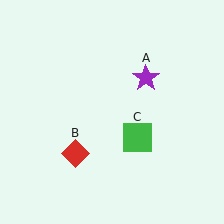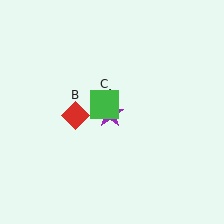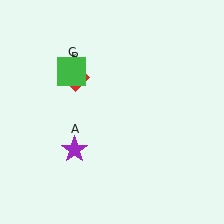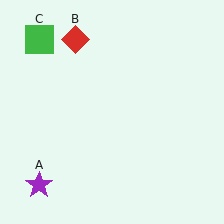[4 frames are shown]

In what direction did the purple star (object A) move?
The purple star (object A) moved down and to the left.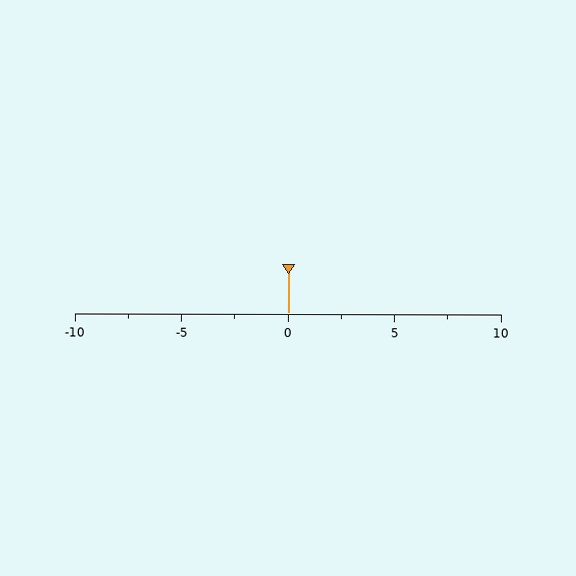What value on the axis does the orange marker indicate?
The marker indicates approximately 0.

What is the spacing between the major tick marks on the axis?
The major ticks are spaced 5 apart.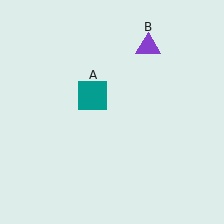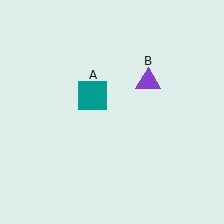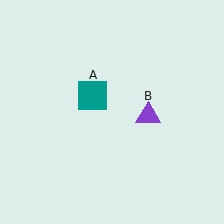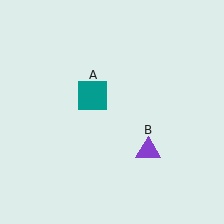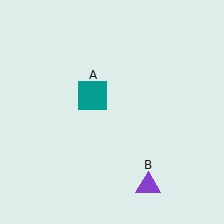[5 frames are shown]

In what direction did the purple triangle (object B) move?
The purple triangle (object B) moved down.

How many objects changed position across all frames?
1 object changed position: purple triangle (object B).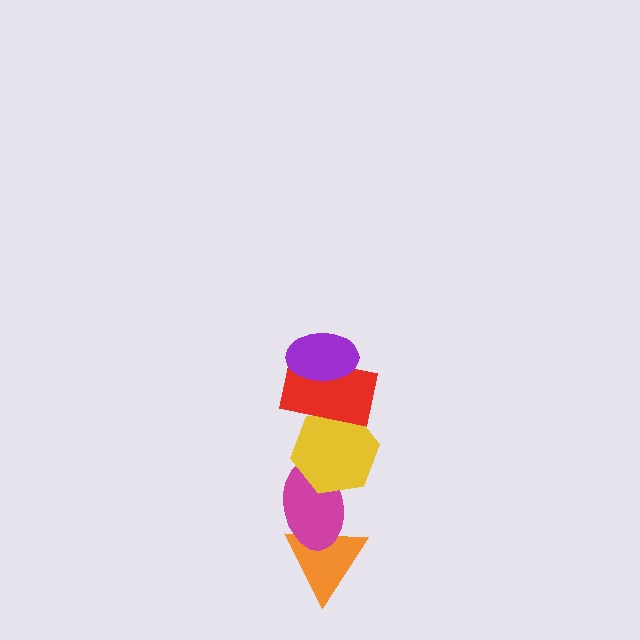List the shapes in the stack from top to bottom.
From top to bottom: the purple ellipse, the red rectangle, the yellow hexagon, the magenta ellipse, the orange triangle.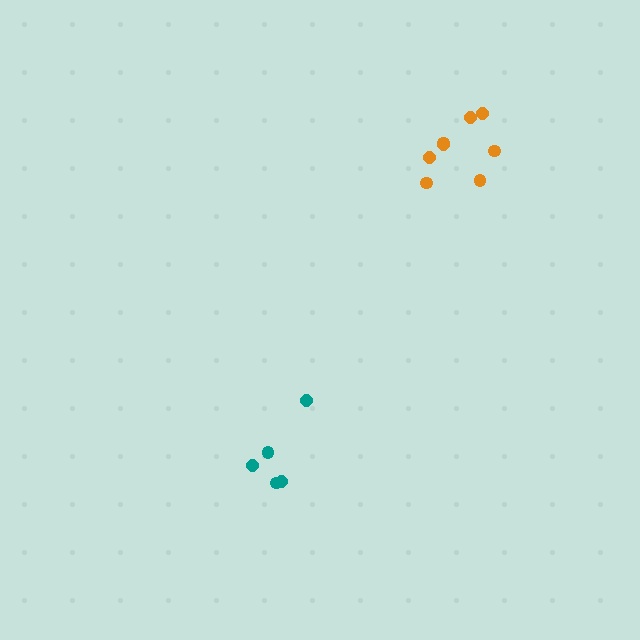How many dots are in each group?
Group 1: 5 dots, Group 2: 8 dots (13 total).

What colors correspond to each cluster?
The clusters are colored: teal, orange.